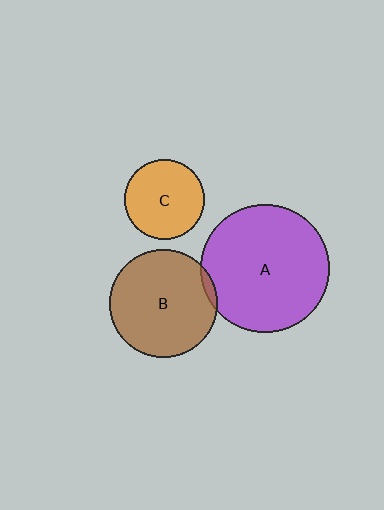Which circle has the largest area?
Circle A (purple).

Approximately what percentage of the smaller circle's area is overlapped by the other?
Approximately 5%.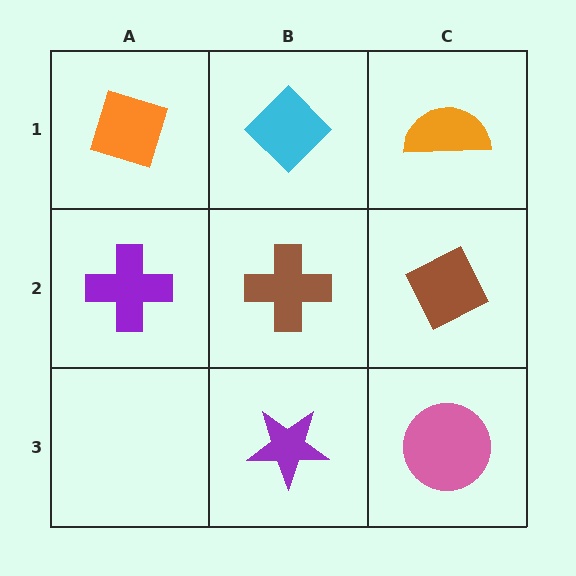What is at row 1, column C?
An orange semicircle.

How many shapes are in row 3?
2 shapes.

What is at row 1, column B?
A cyan diamond.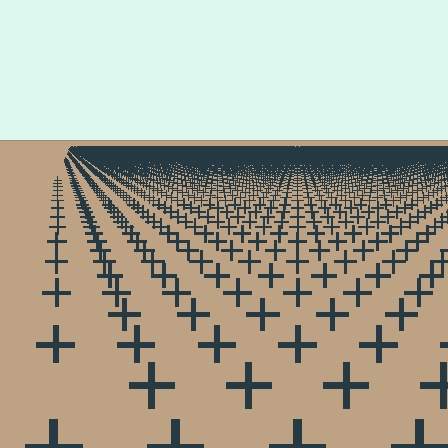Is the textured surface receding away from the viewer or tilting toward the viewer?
The surface is receding away from the viewer. Texture elements get smaller and denser toward the top.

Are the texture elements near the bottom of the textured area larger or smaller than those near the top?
Larger. Near the bottom, elements are closer to the viewer and appear at a bigger on-screen size.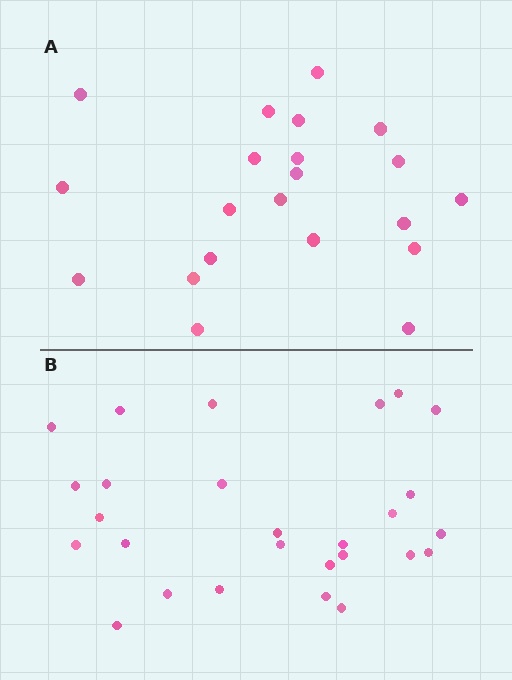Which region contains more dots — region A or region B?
Region B (the bottom region) has more dots.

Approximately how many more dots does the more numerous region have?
Region B has about 6 more dots than region A.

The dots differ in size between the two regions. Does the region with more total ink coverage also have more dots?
No. Region A has more total ink coverage because its dots are larger, but region B actually contains more individual dots. Total area can be misleading — the number of items is what matters here.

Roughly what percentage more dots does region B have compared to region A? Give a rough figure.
About 30% more.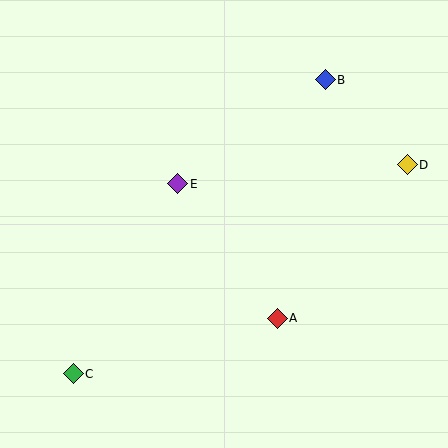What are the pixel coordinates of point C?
Point C is at (73, 374).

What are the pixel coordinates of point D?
Point D is at (407, 165).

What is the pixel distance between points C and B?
The distance between C and B is 387 pixels.